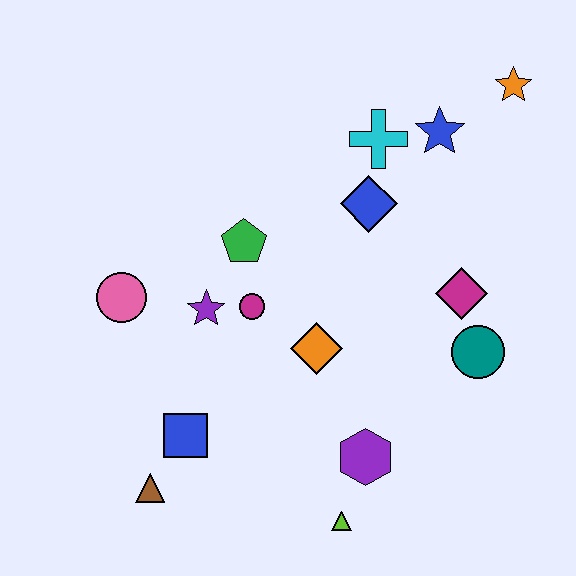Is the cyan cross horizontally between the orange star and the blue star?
No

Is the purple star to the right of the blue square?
Yes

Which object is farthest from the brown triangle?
The orange star is farthest from the brown triangle.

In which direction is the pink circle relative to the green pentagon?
The pink circle is to the left of the green pentagon.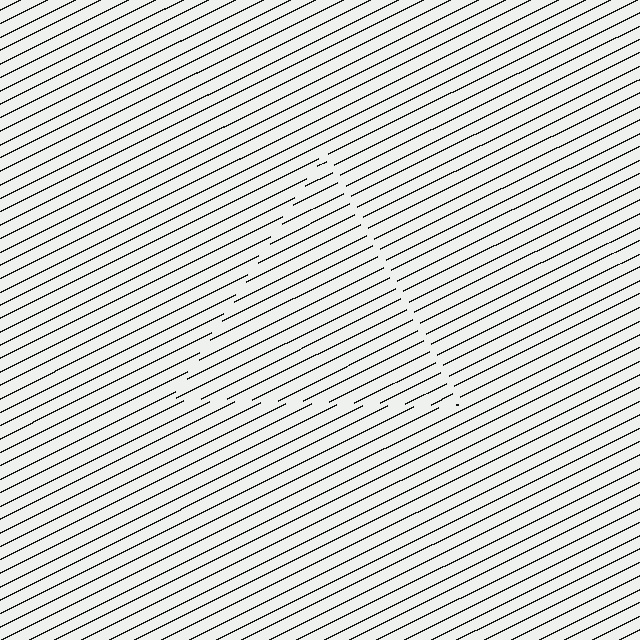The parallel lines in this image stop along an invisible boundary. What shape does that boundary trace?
An illusory triangle. The interior of the shape contains the same grating, shifted by half a period — the contour is defined by the phase discontinuity where line-ends from the inner and outer gratings abut.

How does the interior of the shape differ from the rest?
The interior of the shape contains the same grating, shifted by half a period — the contour is defined by the phase discontinuity where line-ends from the inner and outer gratings abut.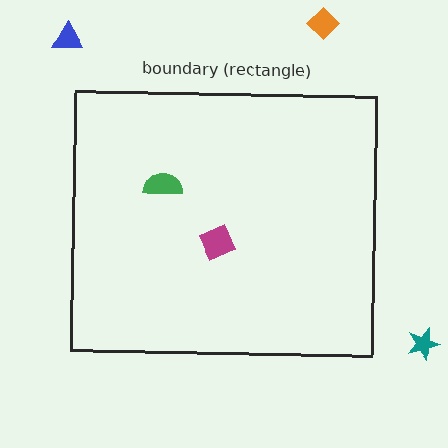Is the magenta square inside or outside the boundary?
Inside.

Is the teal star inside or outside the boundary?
Outside.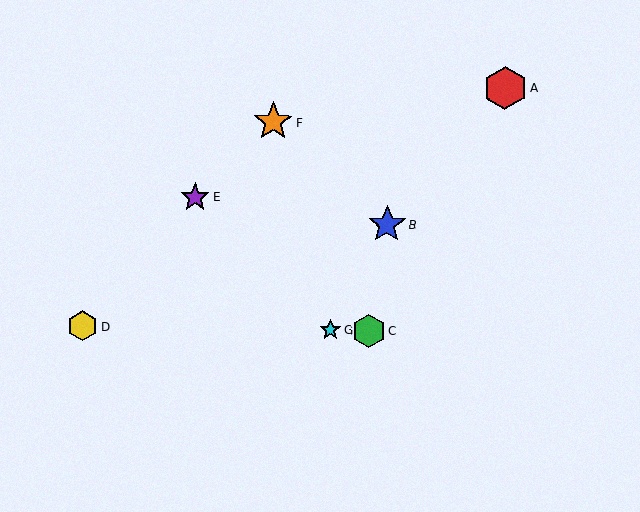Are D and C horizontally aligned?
Yes, both are at y≈326.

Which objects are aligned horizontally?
Objects C, D, G are aligned horizontally.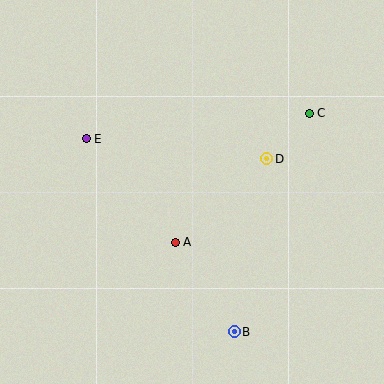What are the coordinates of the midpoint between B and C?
The midpoint between B and C is at (272, 222).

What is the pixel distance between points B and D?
The distance between B and D is 176 pixels.